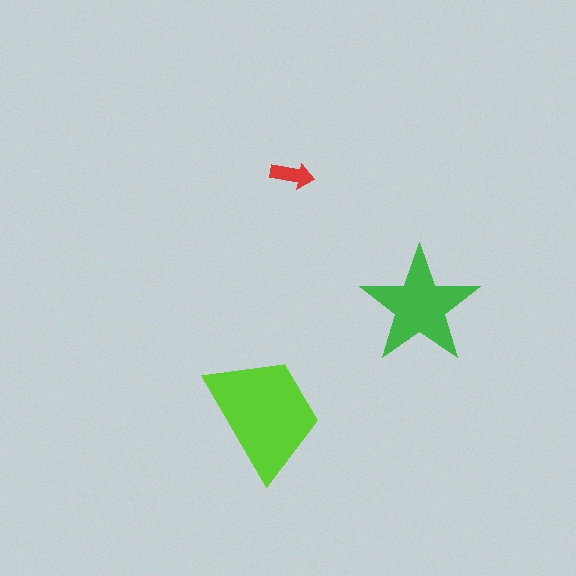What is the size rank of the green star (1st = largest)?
2nd.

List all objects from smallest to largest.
The red arrow, the green star, the lime trapezoid.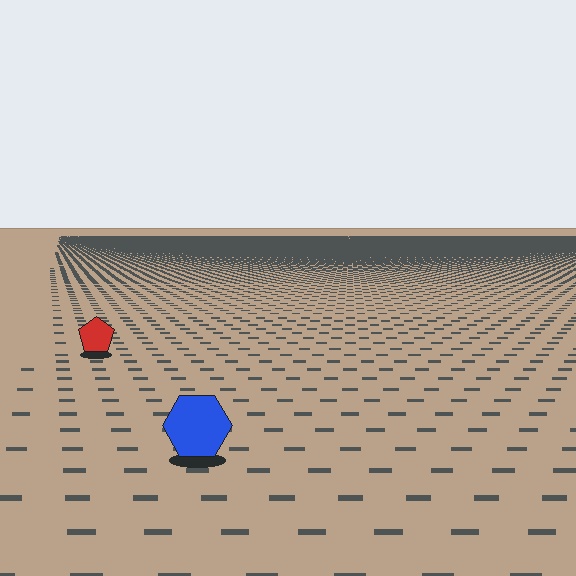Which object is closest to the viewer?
The blue hexagon is closest. The texture marks near it are larger and more spread out.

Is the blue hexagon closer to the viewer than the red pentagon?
Yes. The blue hexagon is closer — you can tell from the texture gradient: the ground texture is coarser near it.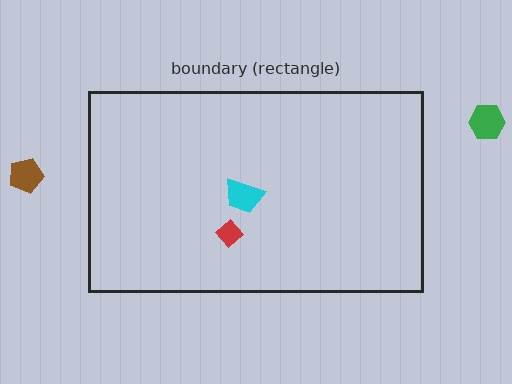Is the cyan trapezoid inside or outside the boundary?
Inside.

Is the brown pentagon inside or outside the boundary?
Outside.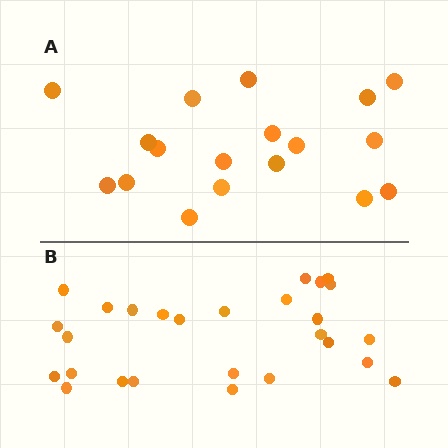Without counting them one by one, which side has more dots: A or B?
Region B (the bottom region) has more dots.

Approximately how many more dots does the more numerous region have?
Region B has roughly 8 or so more dots than region A.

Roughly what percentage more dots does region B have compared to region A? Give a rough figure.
About 50% more.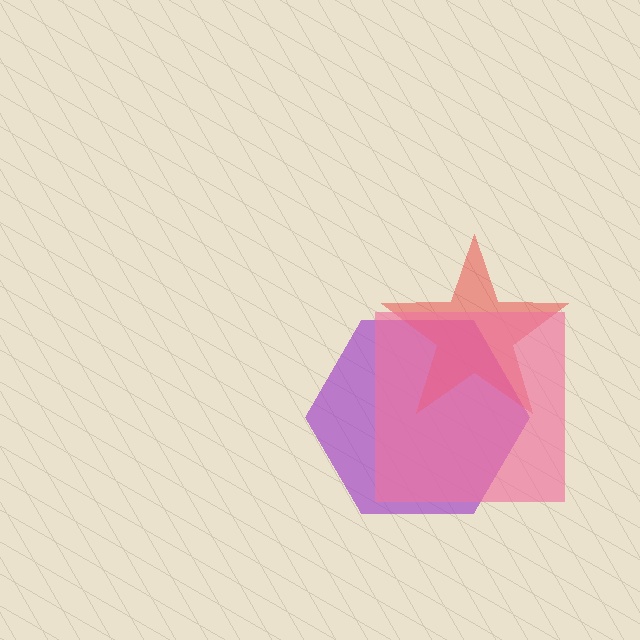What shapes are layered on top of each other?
The layered shapes are: a purple hexagon, a red star, a pink square.